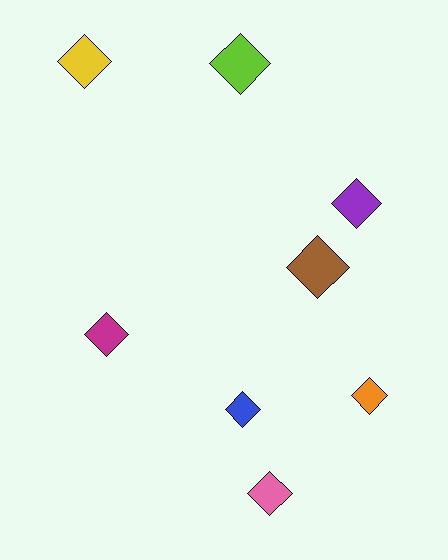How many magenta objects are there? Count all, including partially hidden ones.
There is 1 magenta object.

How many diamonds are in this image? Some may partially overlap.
There are 8 diamonds.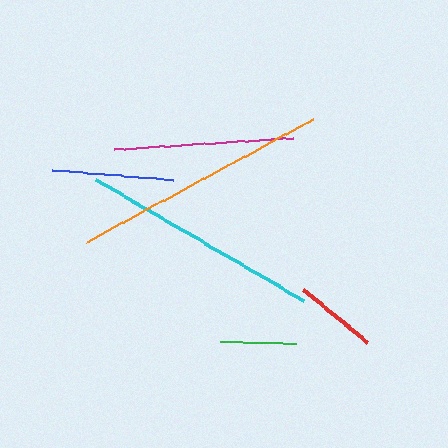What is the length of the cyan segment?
The cyan segment is approximately 240 pixels long.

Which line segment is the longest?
The orange line is the longest at approximately 257 pixels.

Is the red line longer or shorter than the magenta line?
The magenta line is longer than the red line.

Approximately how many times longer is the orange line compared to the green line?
The orange line is approximately 3.4 times the length of the green line.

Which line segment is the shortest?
The green line is the shortest at approximately 76 pixels.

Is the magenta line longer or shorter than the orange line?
The orange line is longer than the magenta line.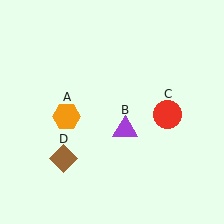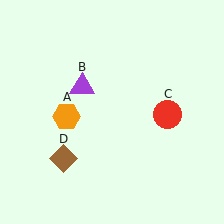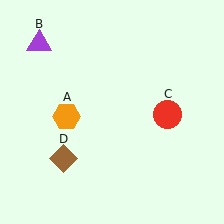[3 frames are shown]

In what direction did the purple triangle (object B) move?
The purple triangle (object B) moved up and to the left.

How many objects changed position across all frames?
1 object changed position: purple triangle (object B).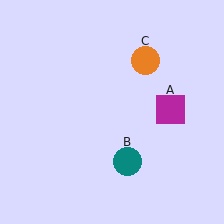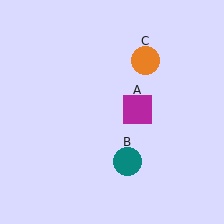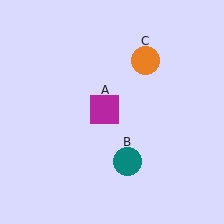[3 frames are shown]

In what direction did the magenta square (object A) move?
The magenta square (object A) moved left.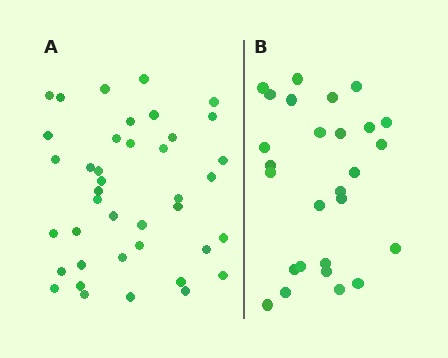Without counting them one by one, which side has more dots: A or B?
Region A (the left region) has more dots.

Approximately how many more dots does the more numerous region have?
Region A has approximately 15 more dots than region B.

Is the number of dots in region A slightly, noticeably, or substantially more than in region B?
Region A has substantially more. The ratio is roughly 1.5 to 1.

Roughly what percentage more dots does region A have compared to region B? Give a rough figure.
About 50% more.